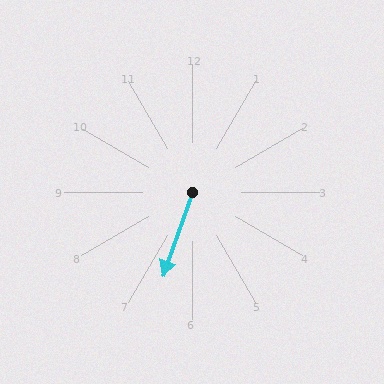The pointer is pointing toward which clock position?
Roughly 7 o'clock.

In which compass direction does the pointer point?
South.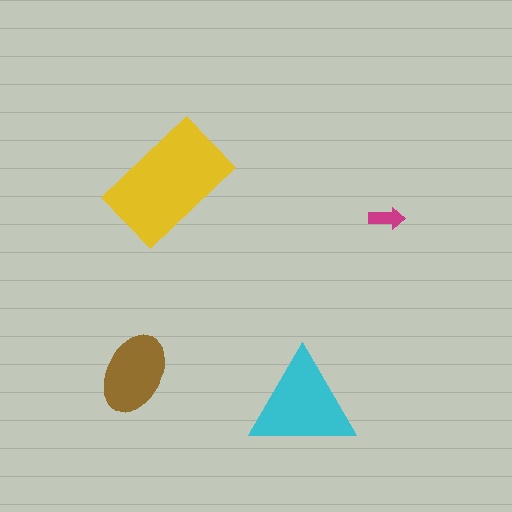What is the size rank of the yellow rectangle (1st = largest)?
1st.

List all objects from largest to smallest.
The yellow rectangle, the cyan triangle, the brown ellipse, the magenta arrow.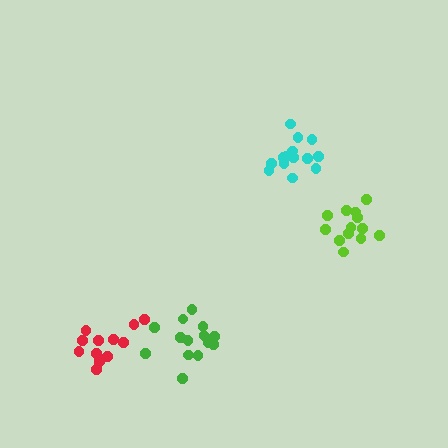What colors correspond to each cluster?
The clusters are colored: cyan, red, green, lime.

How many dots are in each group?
Group 1: 14 dots, Group 2: 12 dots, Group 3: 14 dots, Group 4: 13 dots (53 total).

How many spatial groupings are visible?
There are 4 spatial groupings.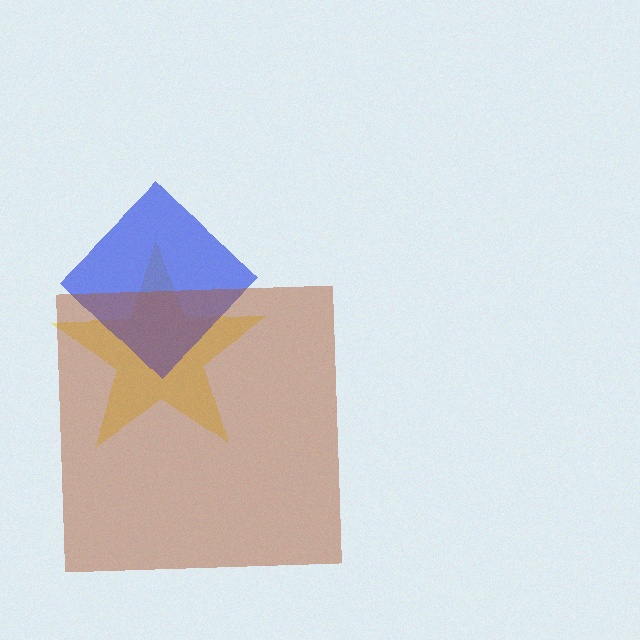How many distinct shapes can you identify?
There are 3 distinct shapes: a yellow star, a blue diamond, a brown square.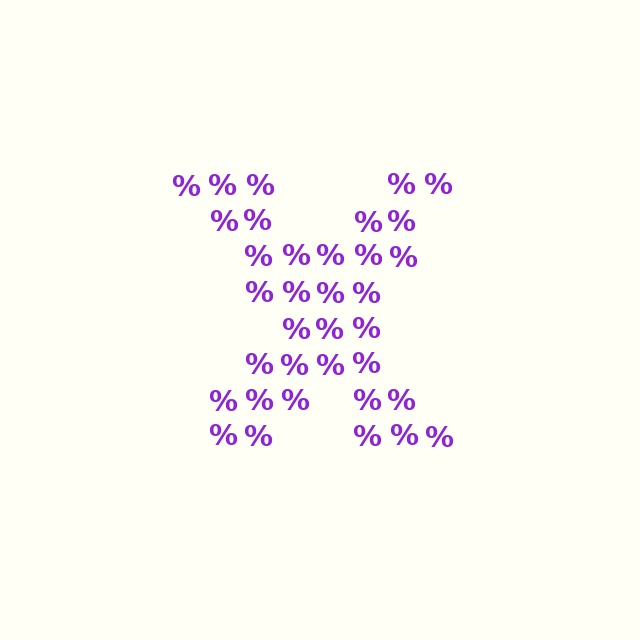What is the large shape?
The large shape is the letter X.